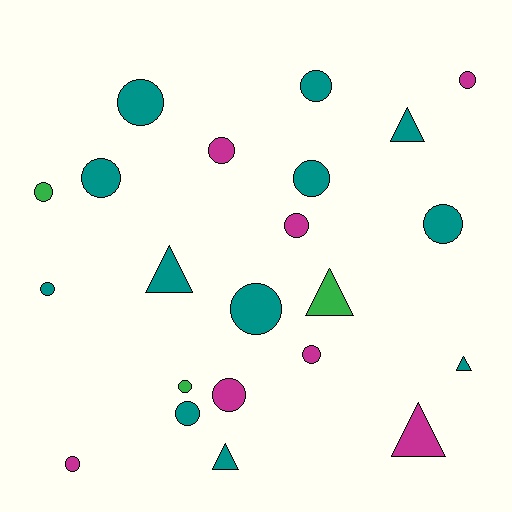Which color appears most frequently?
Teal, with 12 objects.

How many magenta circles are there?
There are 6 magenta circles.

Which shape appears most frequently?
Circle, with 16 objects.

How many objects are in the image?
There are 22 objects.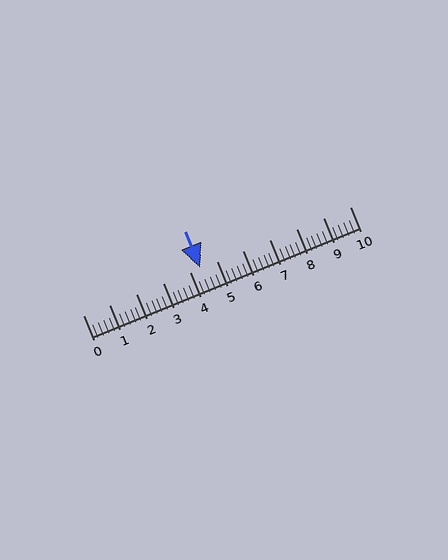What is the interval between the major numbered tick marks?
The major tick marks are spaced 1 units apart.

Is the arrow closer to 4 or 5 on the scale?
The arrow is closer to 4.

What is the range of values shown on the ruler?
The ruler shows values from 0 to 10.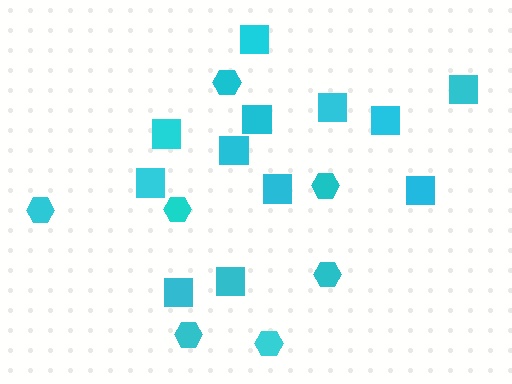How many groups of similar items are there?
There are 2 groups: one group of squares (12) and one group of hexagons (7).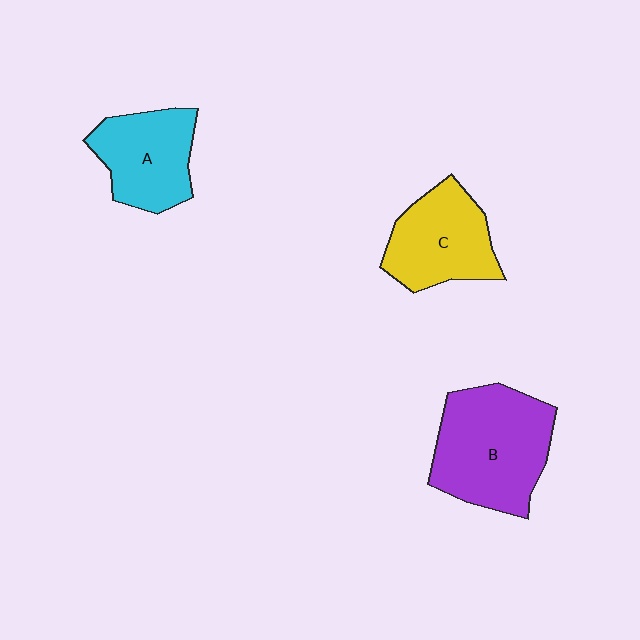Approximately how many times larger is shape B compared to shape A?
Approximately 1.5 times.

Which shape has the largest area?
Shape B (purple).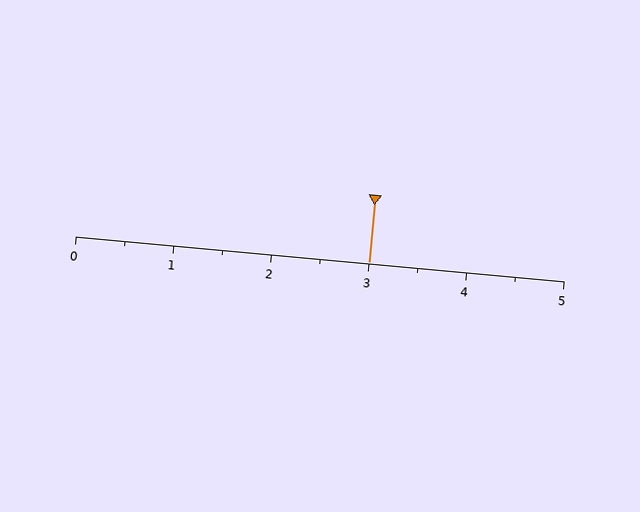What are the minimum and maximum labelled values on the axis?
The axis runs from 0 to 5.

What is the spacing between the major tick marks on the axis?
The major ticks are spaced 1 apart.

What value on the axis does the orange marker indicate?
The marker indicates approximately 3.